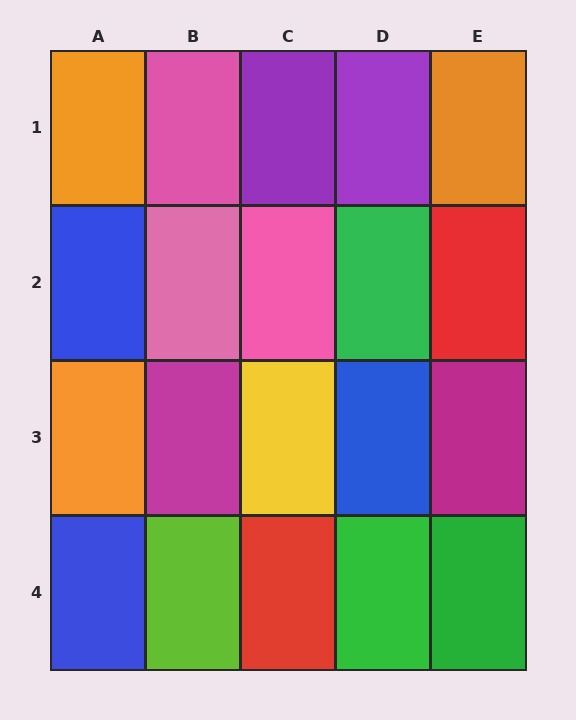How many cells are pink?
3 cells are pink.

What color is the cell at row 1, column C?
Purple.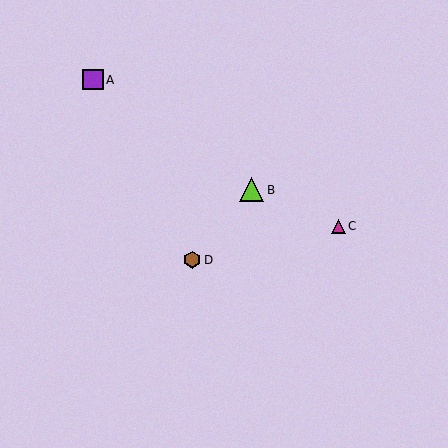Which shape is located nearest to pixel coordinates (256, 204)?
The lime triangle (labeled B) at (252, 190) is nearest to that location.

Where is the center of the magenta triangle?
The center of the magenta triangle is at (338, 226).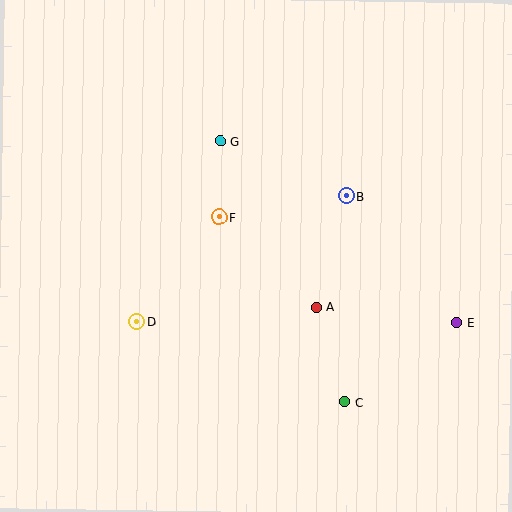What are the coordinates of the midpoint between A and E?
The midpoint between A and E is at (387, 315).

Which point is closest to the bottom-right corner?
Point E is closest to the bottom-right corner.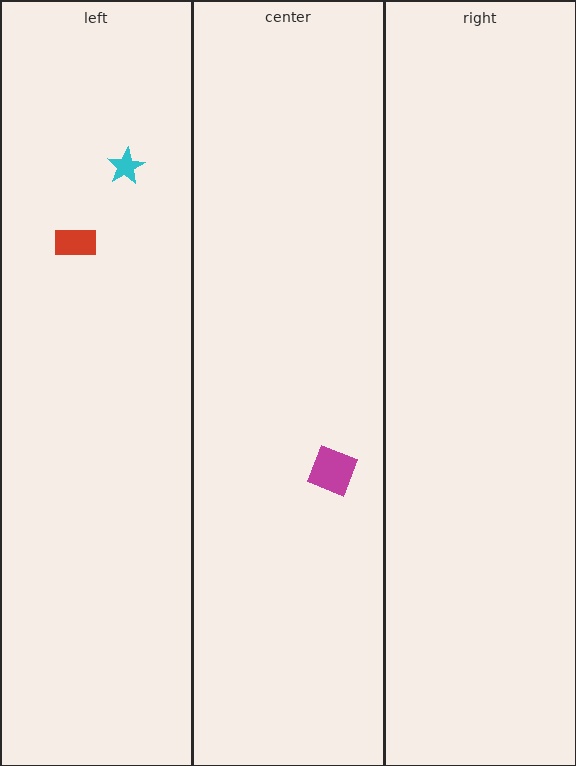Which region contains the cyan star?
The left region.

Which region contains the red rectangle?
The left region.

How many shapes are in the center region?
1.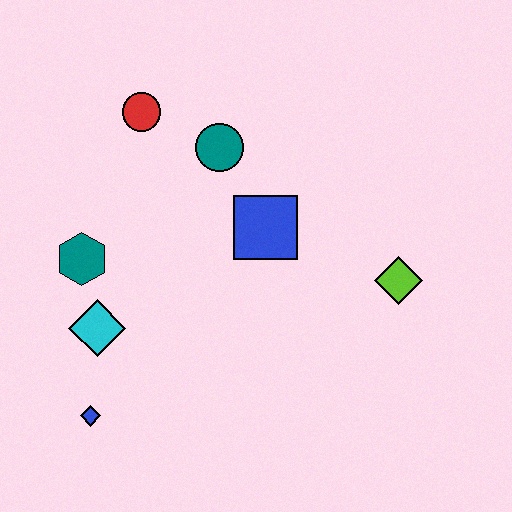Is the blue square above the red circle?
No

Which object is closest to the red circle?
The teal circle is closest to the red circle.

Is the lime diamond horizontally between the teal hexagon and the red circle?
No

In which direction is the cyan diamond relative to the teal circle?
The cyan diamond is below the teal circle.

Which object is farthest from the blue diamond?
The lime diamond is farthest from the blue diamond.